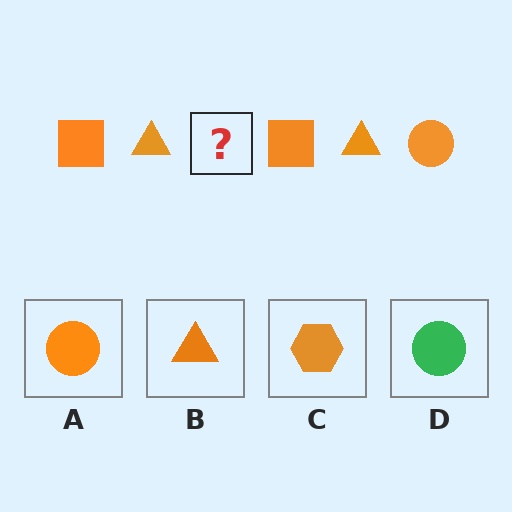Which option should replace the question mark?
Option A.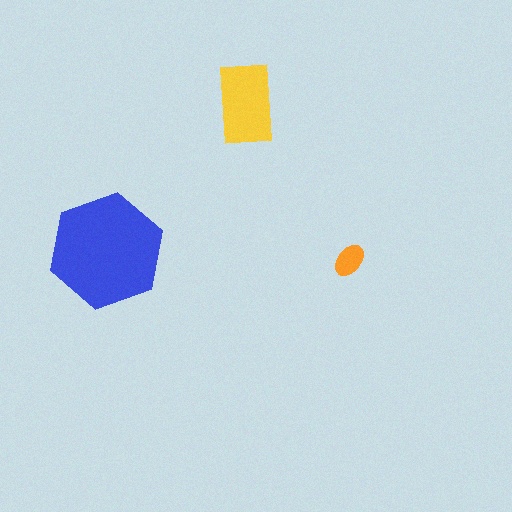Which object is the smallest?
The orange ellipse.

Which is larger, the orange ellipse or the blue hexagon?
The blue hexagon.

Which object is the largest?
The blue hexagon.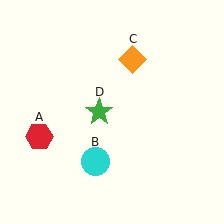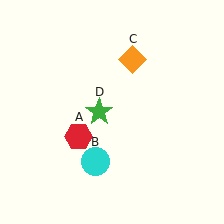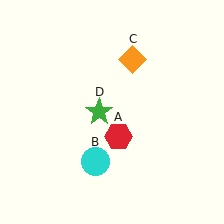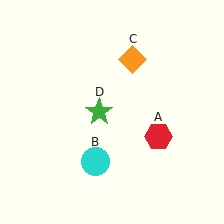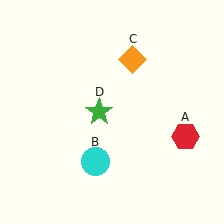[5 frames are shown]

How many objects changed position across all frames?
1 object changed position: red hexagon (object A).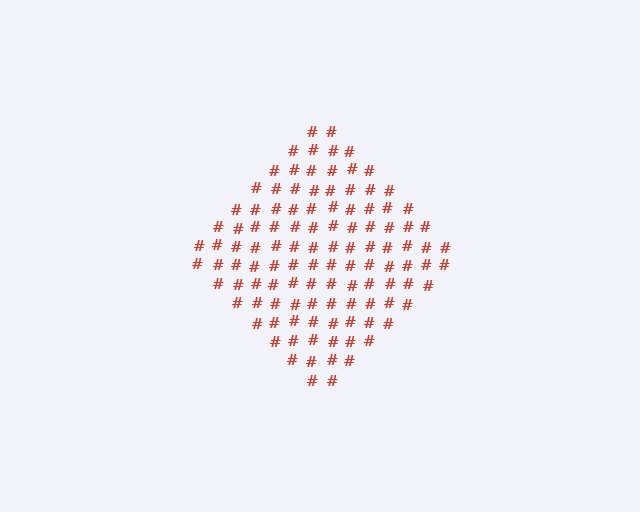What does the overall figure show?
The overall figure shows a diamond.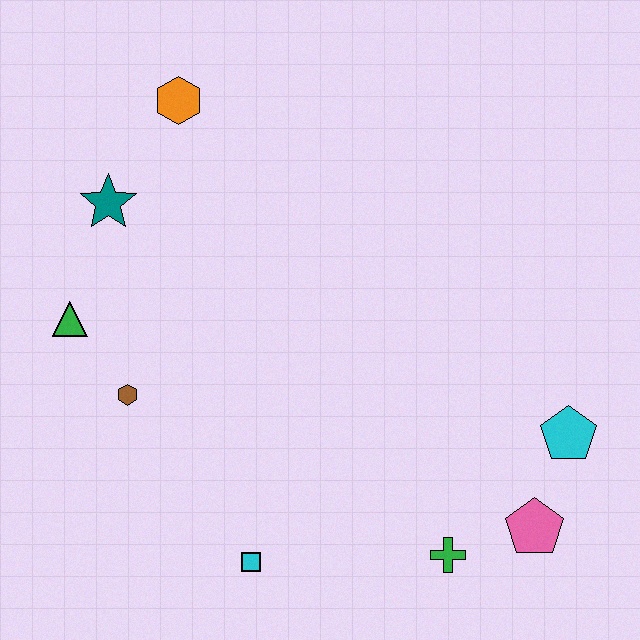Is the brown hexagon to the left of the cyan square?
Yes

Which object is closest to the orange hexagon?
The teal star is closest to the orange hexagon.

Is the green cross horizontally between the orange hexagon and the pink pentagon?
Yes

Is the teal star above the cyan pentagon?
Yes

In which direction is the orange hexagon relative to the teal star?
The orange hexagon is above the teal star.